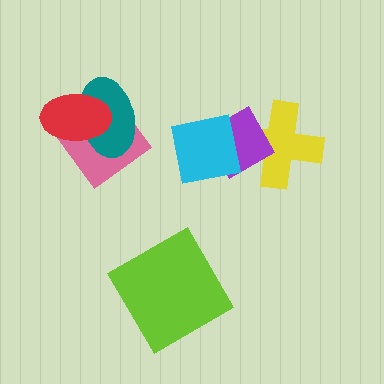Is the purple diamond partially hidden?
Yes, it is partially covered by another shape.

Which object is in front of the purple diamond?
The cyan square is in front of the purple diamond.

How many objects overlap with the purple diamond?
2 objects overlap with the purple diamond.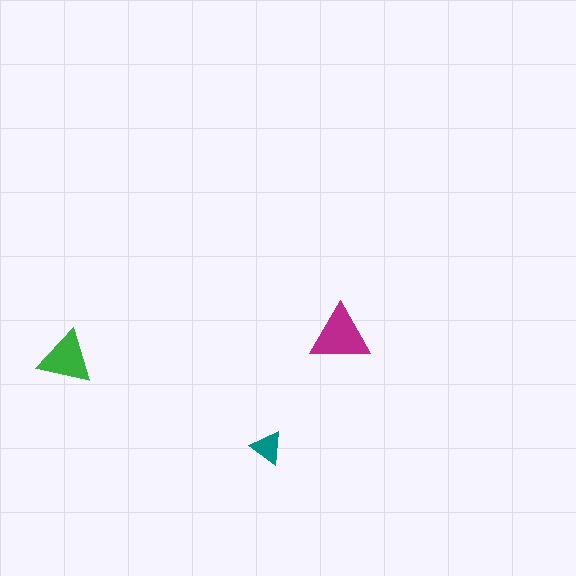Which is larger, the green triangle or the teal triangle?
The green one.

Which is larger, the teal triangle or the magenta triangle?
The magenta one.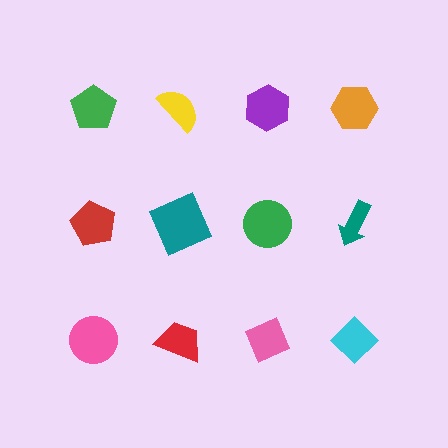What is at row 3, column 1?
A pink circle.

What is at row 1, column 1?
A green pentagon.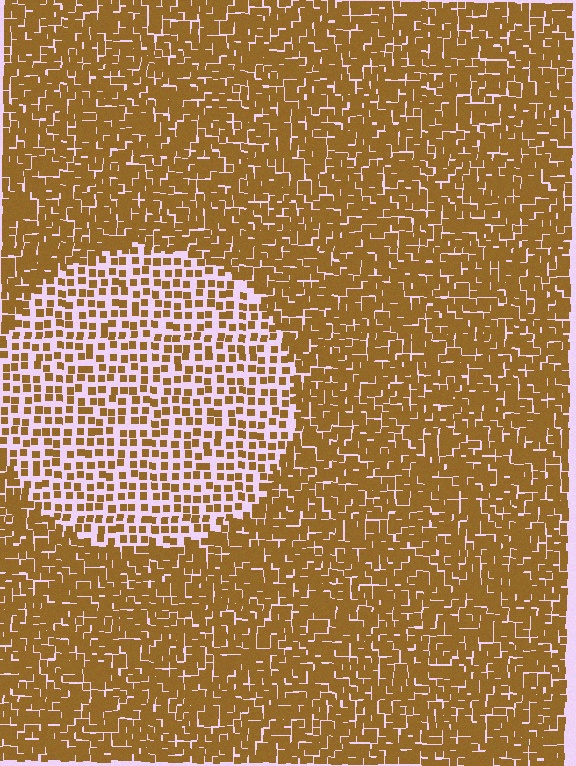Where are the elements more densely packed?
The elements are more densely packed outside the circle boundary.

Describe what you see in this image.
The image contains small brown elements arranged at two different densities. A circle-shaped region is visible where the elements are less densely packed than the surrounding area.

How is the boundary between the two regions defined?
The boundary is defined by a change in element density (approximately 2.2x ratio). All elements are the same color, size, and shape.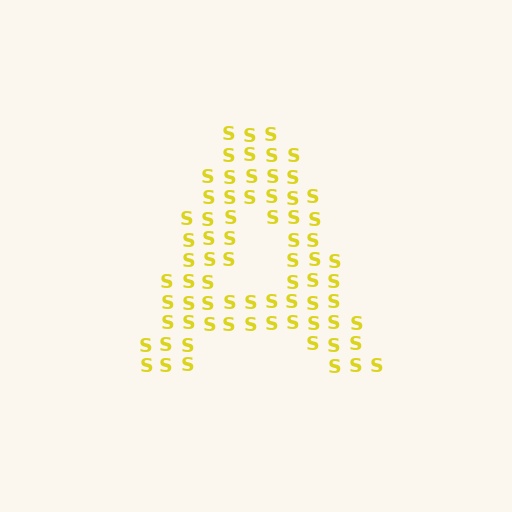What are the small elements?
The small elements are letter S's.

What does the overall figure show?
The overall figure shows the letter A.